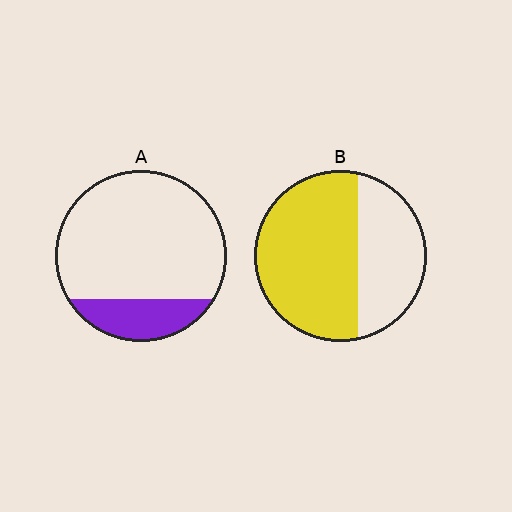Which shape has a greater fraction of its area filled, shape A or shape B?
Shape B.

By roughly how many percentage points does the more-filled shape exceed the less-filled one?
By roughly 45 percentage points (B over A).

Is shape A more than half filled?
No.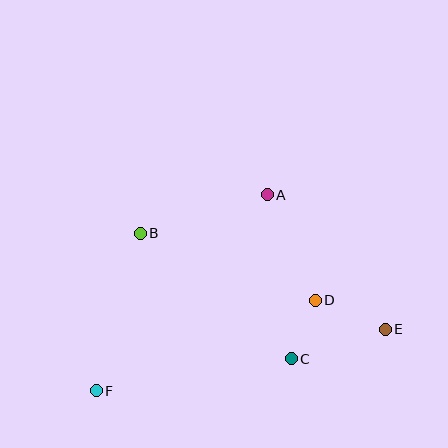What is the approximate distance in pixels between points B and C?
The distance between B and C is approximately 196 pixels.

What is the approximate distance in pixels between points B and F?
The distance between B and F is approximately 164 pixels.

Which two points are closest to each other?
Points C and D are closest to each other.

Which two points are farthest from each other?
Points E and F are farthest from each other.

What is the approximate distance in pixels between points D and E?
The distance between D and E is approximately 76 pixels.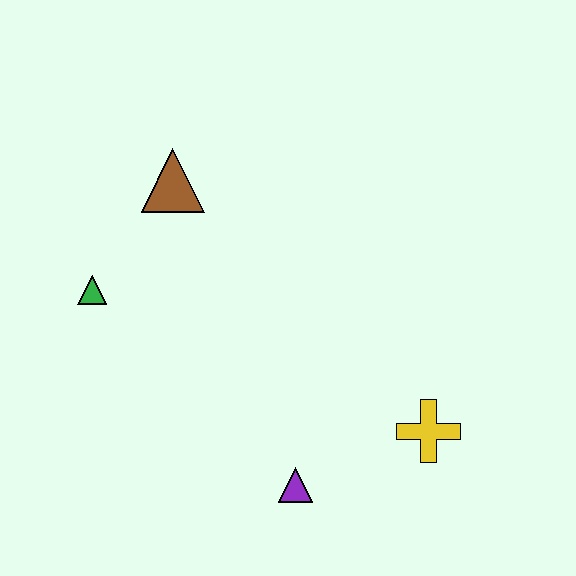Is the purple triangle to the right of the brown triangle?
Yes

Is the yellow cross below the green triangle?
Yes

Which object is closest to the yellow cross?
The purple triangle is closest to the yellow cross.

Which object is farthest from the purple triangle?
The brown triangle is farthest from the purple triangle.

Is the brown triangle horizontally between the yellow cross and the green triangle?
Yes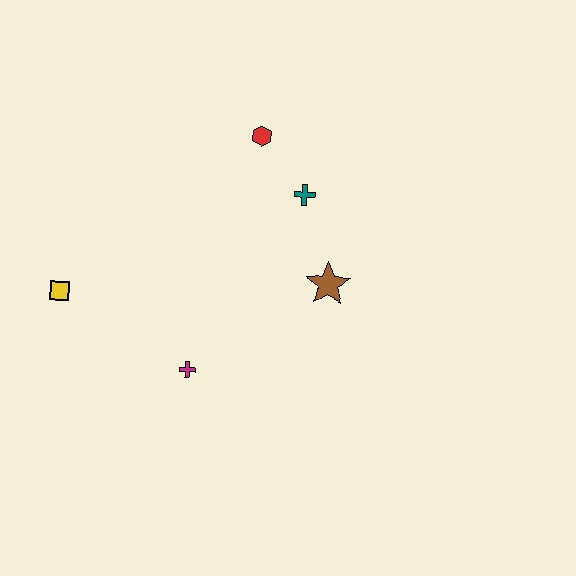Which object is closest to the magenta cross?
The yellow square is closest to the magenta cross.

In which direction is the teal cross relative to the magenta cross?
The teal cross is above the magenta cross.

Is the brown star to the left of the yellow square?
No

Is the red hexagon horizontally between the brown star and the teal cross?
No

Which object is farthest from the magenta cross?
The red hexagon is farthest from the magenta cross.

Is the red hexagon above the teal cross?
Yes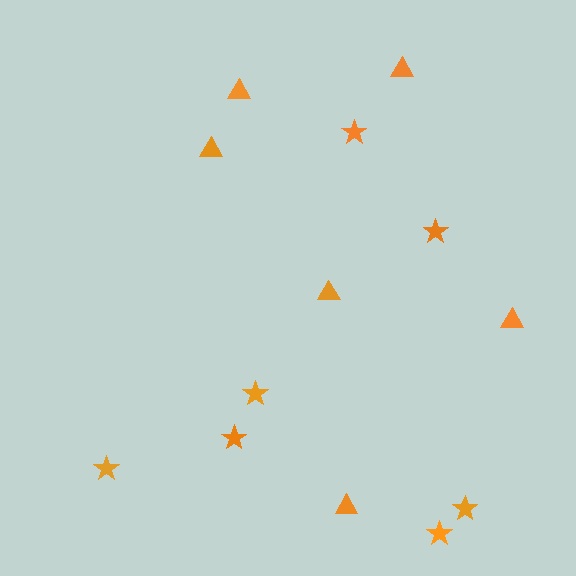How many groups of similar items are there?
There are 2 groups: one group of triangles (6) and one group of stars (7).